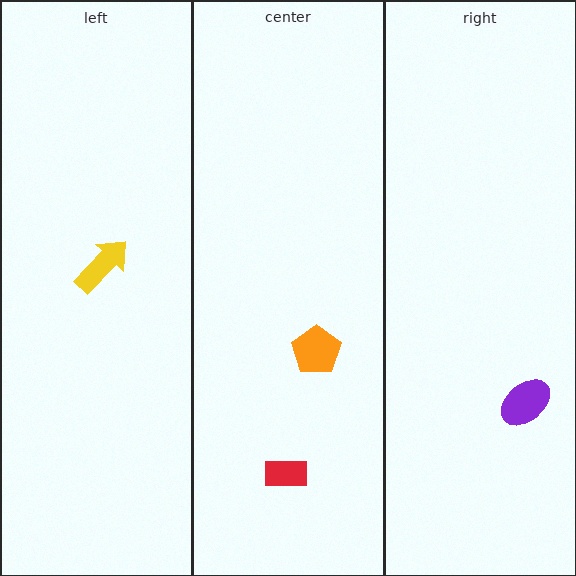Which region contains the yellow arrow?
The left region.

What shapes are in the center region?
The red rectangle, the orange pentagon.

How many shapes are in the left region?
1.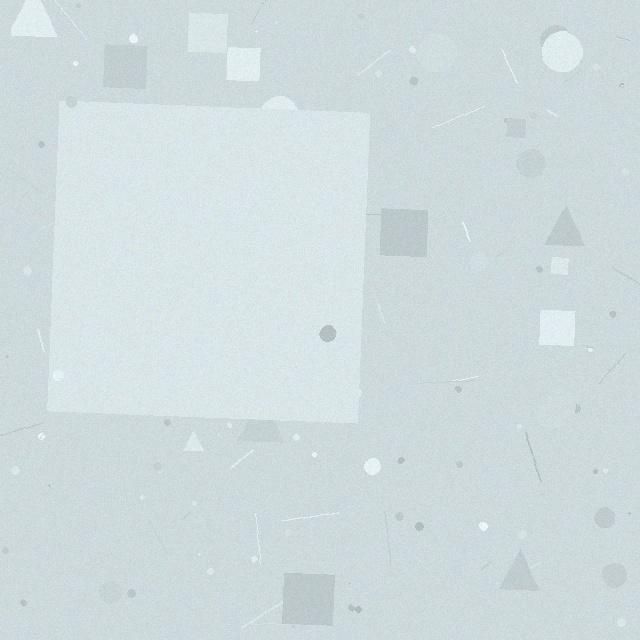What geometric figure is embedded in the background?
A square is embedded in the background.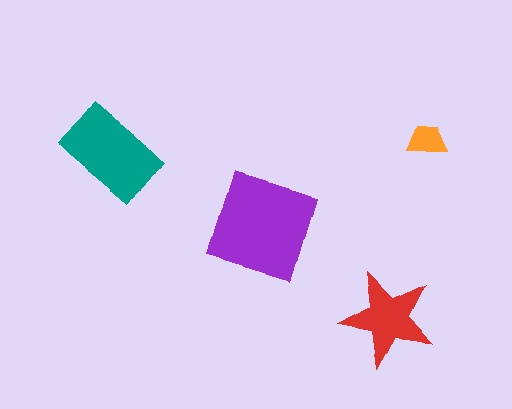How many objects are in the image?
There are 4 objects in the image.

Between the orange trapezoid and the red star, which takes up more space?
The red star.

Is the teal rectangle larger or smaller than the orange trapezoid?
Larger.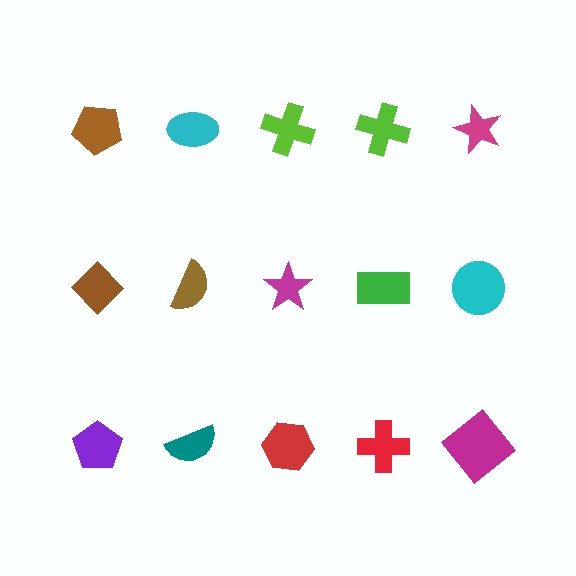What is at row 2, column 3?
A magenta star.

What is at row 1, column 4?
A lime cross.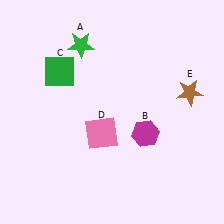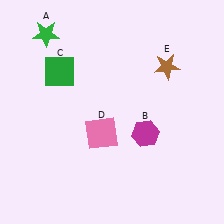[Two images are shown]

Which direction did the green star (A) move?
The green star (A) moved left.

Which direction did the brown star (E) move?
The brown star (E) moved up.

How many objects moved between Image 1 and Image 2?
2 objects moved between the two images.